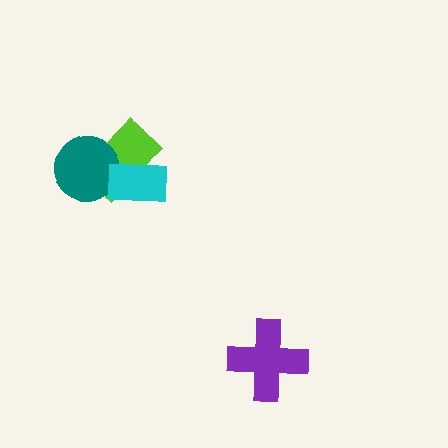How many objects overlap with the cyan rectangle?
2 objects overlap with the cyan rectangle.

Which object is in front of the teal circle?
The cyan rectangle is in front of the teal circle.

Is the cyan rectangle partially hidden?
No, no other shape covers it.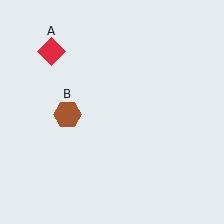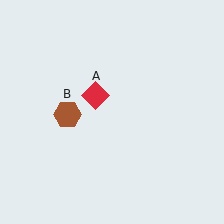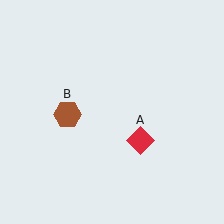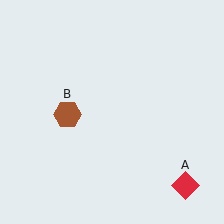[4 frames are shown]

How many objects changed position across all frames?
1 object changed position: red diamond (object A).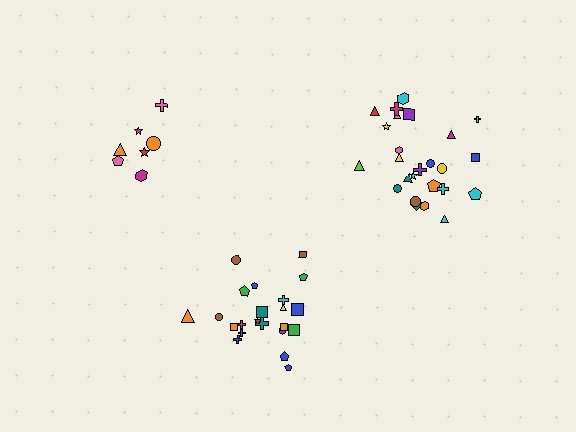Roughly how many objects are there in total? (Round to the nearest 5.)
Roughly 55 objects in total.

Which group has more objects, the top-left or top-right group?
The top-right group.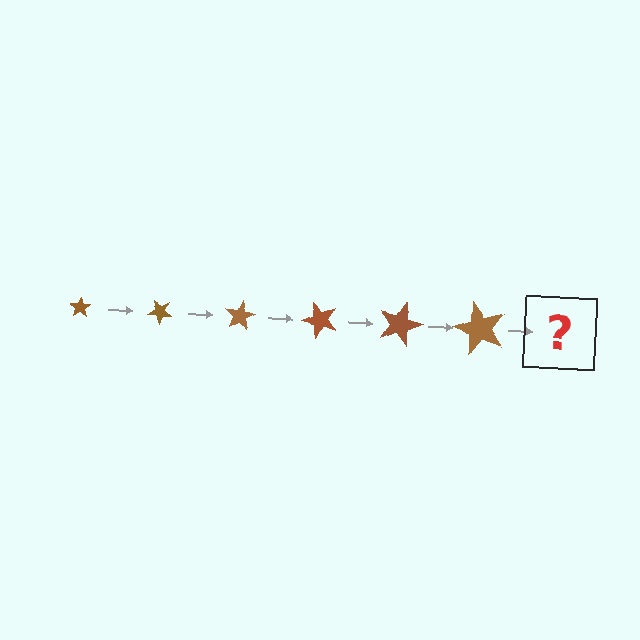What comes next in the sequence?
The next element should be a star, larger than the previous one and rotated 240 degrees from the start.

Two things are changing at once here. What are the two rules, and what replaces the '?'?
The two rules are that the star grows larger each step and it rotates 40 degrees each step. The '?' should be a star, larger than the previous one and rotated 240 degrees from the start.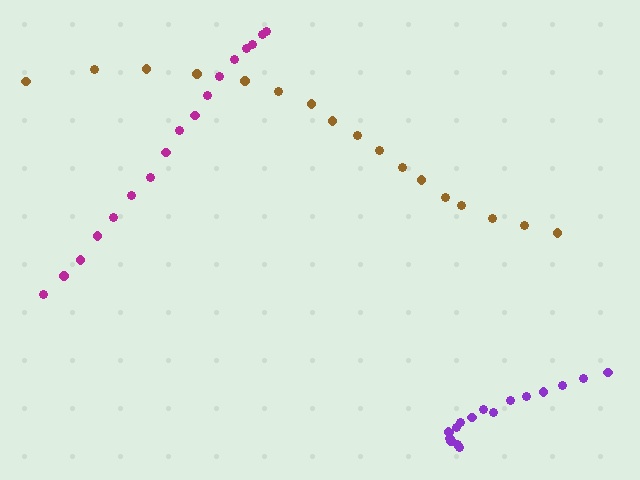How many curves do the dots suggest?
There are 3 distinct paths.